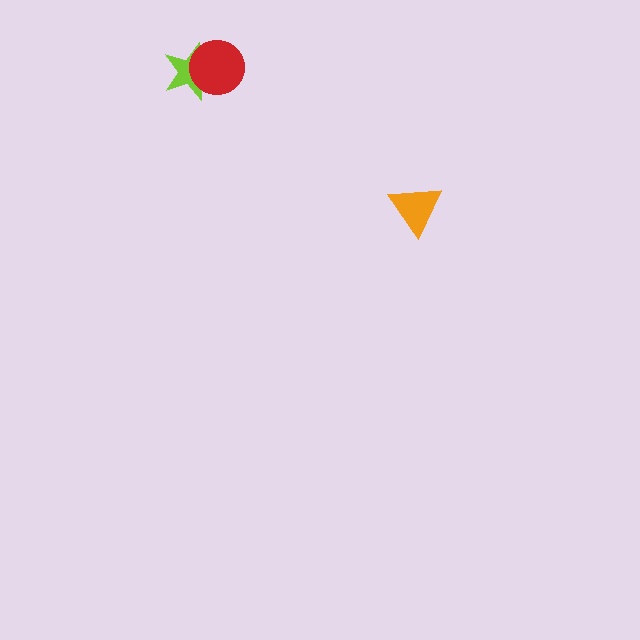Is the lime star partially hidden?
Yes, it is partially covered by another shape.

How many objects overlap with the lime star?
1 object overlaps with the lime star.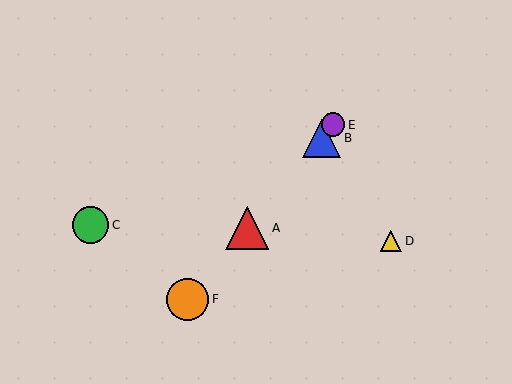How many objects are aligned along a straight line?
4 objects (A, B, E, F) are aligned along a straight line.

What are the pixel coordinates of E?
Object E is at (333, 125).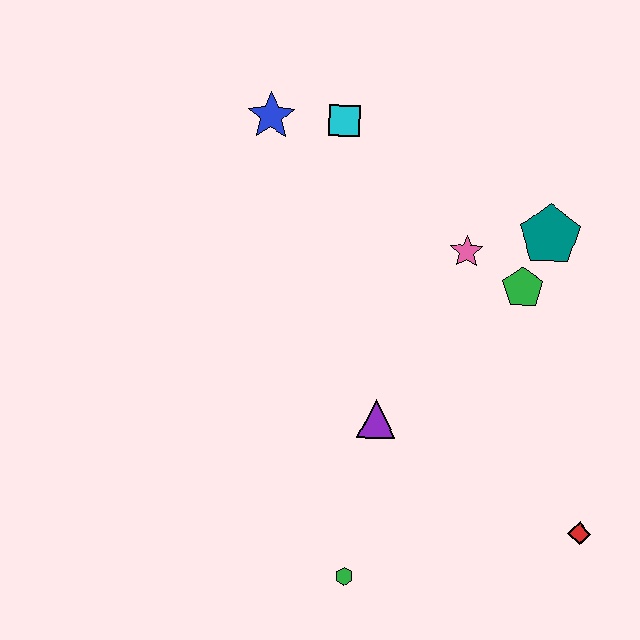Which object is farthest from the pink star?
The green hexagon is farthest from the pink star.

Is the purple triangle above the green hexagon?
Yes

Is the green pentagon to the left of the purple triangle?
No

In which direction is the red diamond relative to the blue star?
The red diamond is below the blue star.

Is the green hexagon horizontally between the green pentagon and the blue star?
Yes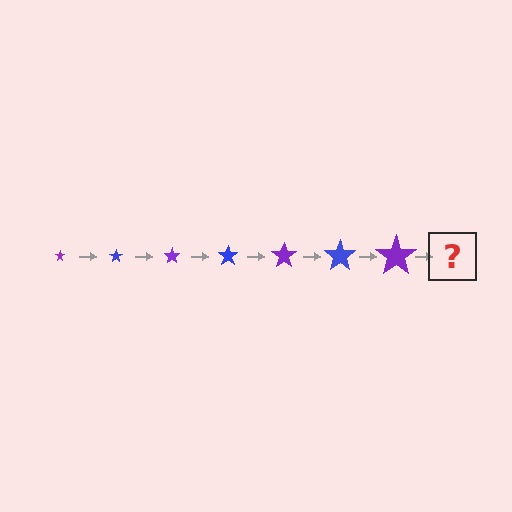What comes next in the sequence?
The next element should be a blue star, larger than the previous one.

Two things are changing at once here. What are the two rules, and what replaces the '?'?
The two rules are that the star grows larger each step and the color cycles through purple and blue. The '?' should be a blue star, larger than the previous one.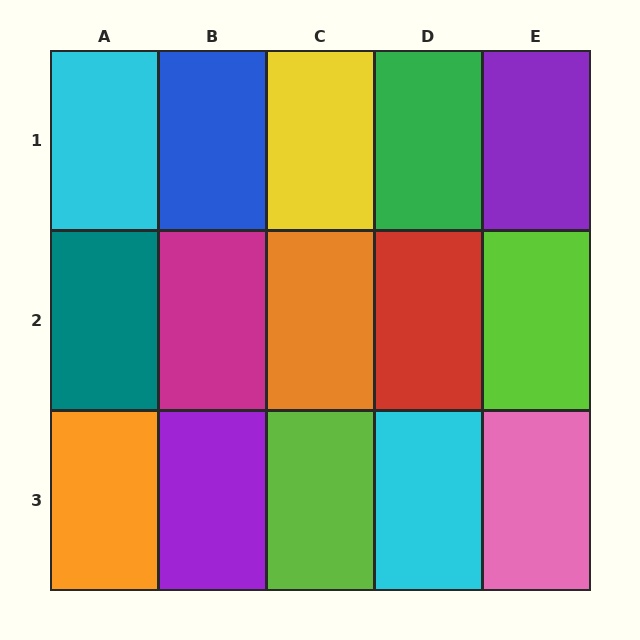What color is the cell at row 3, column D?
Cyan.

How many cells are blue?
1 cell is blue.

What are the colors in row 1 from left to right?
Cyan, blue, yellow, green, purple.